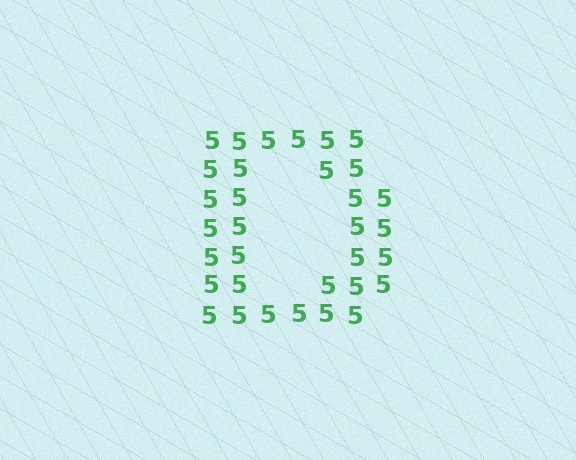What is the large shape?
The large shape is the letter D.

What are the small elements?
The small elements are digit 5's.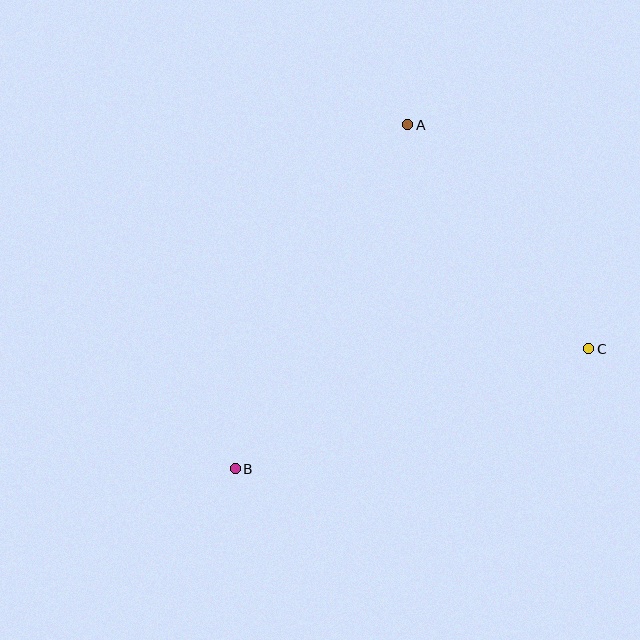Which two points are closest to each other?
Points A and C are closest to each other.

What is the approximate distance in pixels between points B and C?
The distance between B and C is approximately 373 pixels.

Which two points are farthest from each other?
Points A and B are farthest from each other.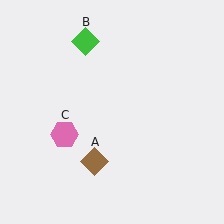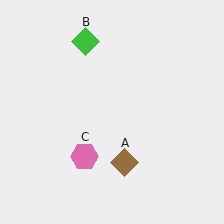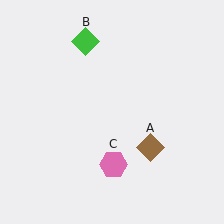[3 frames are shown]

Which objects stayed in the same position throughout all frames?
Green diamond (object B) remained stationary.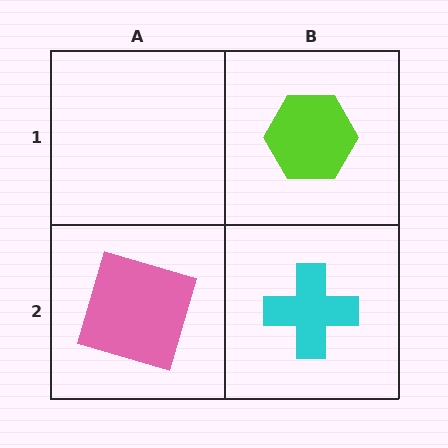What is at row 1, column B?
A lime hexagon.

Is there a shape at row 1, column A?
No, that cell is empty.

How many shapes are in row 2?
2 shapes.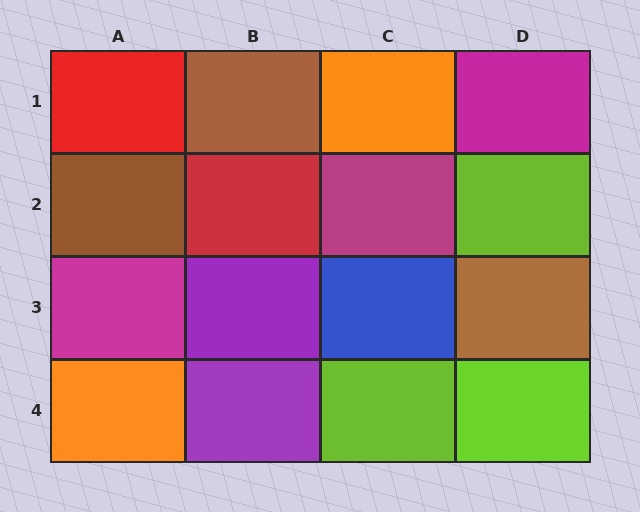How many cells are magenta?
3 cells are magenta.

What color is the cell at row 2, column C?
Magenta.